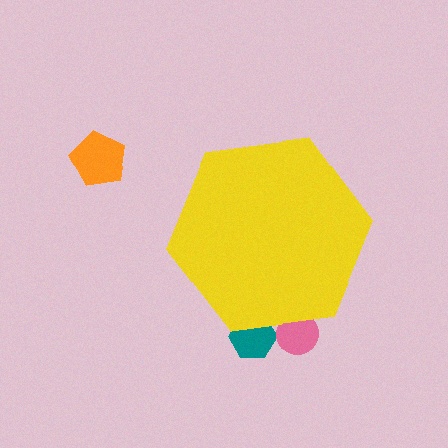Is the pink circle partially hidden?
Yes, the pink circle is partially hidden behind the yellow hexagon.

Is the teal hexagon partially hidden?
Yes, the teal hexagon is partially hidden behind the yellow hexagon.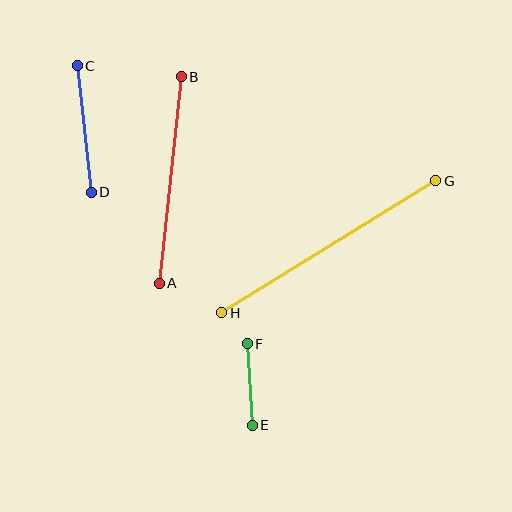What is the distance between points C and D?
The distance is approximately 127 pixels.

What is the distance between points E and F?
The distance is approximately 82 pixels.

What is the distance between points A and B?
The distance is approximately 207 pixels.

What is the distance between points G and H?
The distance is approximately 251 pixels.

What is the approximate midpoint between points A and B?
The midpoint is at approximately (170, 180) pixels.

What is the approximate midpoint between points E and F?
The midpoint is at approximately (250, 384) pixels.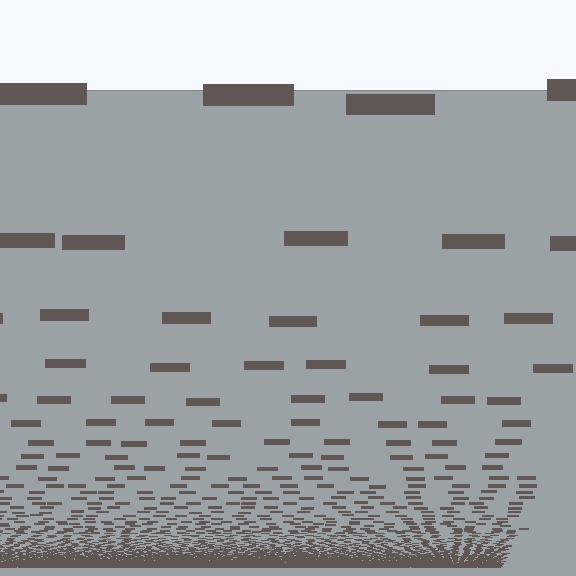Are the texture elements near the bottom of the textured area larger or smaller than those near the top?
Smaller. The gradient is inverted — elements near the bottom are smaller and denser.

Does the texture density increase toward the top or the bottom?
Density increases toward the bottom.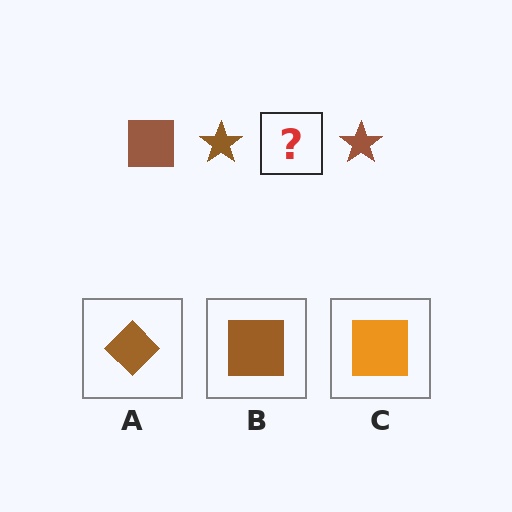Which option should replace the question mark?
Option B.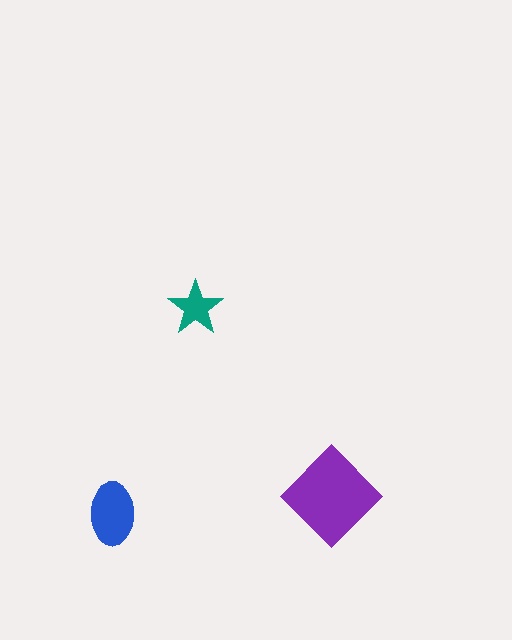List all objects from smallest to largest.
The teal star, the blue ellipse, the purple diamond.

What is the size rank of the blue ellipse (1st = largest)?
2nd.